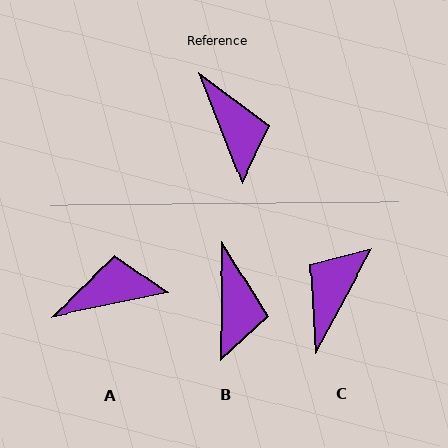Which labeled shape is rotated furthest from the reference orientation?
C, about 130 degrees away.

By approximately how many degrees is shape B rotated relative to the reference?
Approximately 22 degrees clockwise.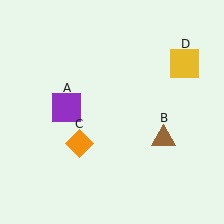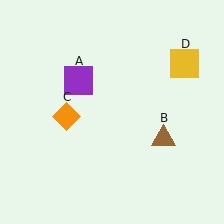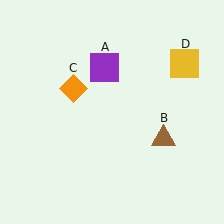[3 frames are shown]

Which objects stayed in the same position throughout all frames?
Brown triangle (object B) and yellow square (object D) remained stationary.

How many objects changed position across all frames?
2 objects changed position: purple square (object A), orange diamond (object C).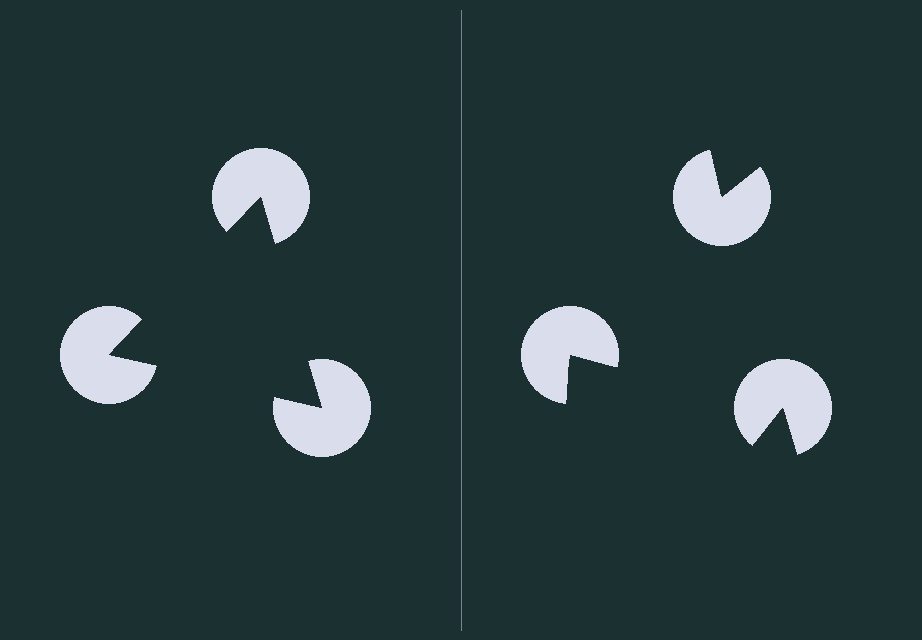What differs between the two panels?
The pac-man discs are positioned identically on both sides; only the wedge orientations differ. On the left they align to a triangle; on the right they are misaligned.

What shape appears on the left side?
An illusory triangle.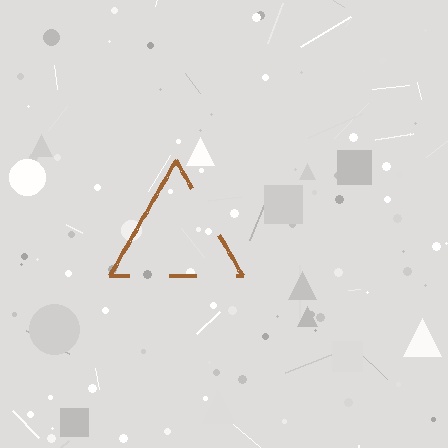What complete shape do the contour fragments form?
The contour fragments form a triangle.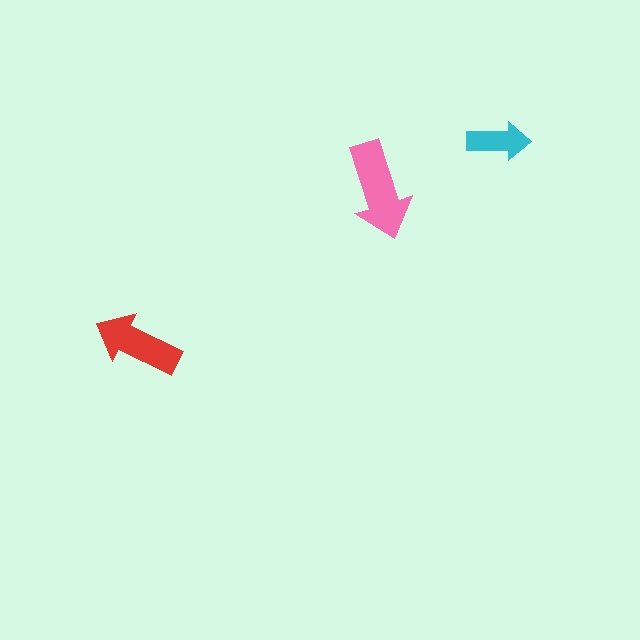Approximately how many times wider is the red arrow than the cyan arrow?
About 1.5 times wider.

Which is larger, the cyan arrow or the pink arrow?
The pink one.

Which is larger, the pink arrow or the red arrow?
The pink one.